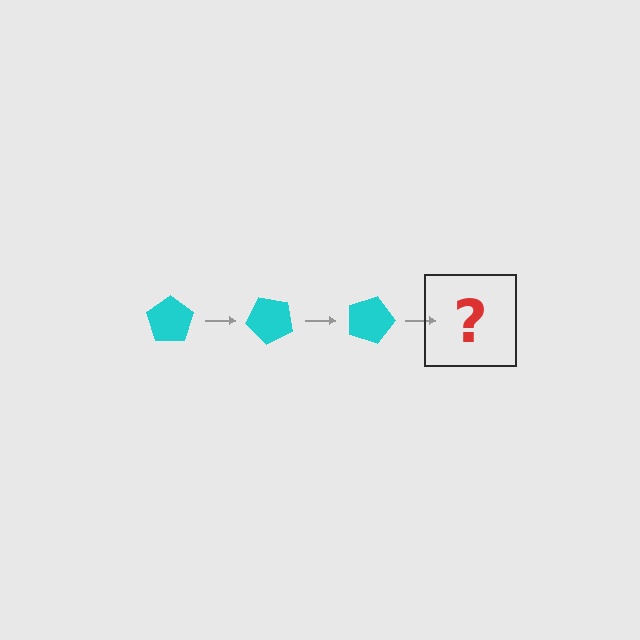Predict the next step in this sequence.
The next step is a cyan pentagon rotated 135 degrees.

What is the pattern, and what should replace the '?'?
The pattern is that the pentagon rotates 45 degrees each step. The '?' should be a cyan pentagon rotated 135 degrees.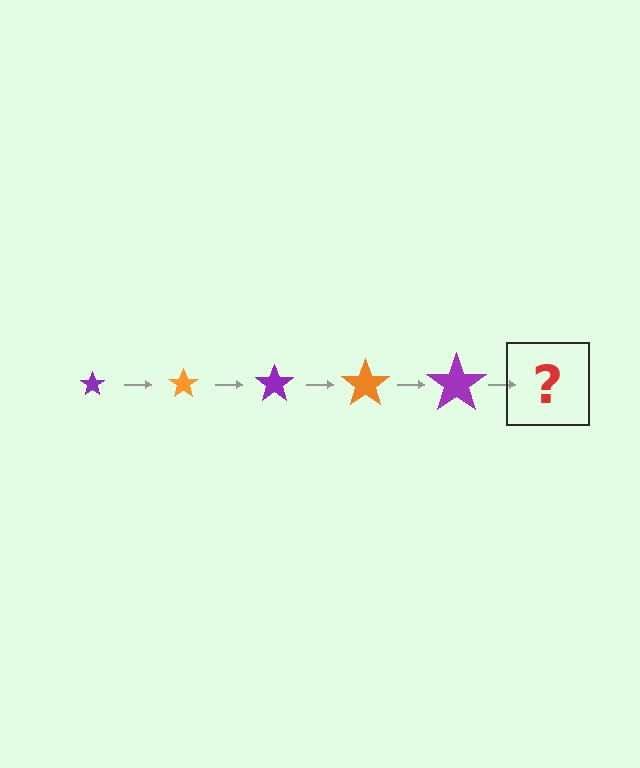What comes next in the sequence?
The next element should be an orange star, larger than the previous one.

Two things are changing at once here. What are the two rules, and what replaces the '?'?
The two rules are that the star grows larger each step and the color cycles through purple and orange. The '?' should be an orange star, larger than the previous one.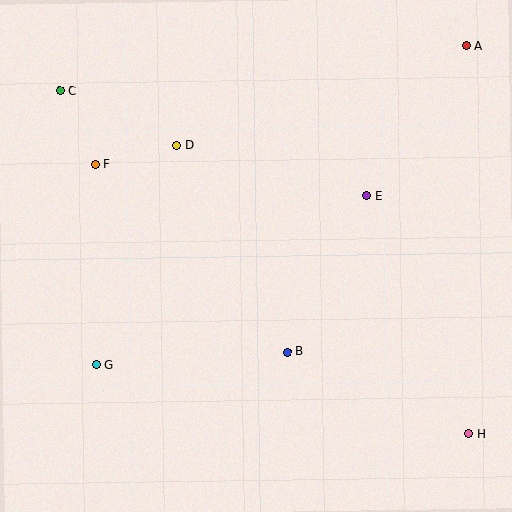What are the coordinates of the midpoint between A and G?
The midpoint between A and G is at (281, 205).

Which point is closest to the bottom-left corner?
Point G is closest to the bottom-left corner.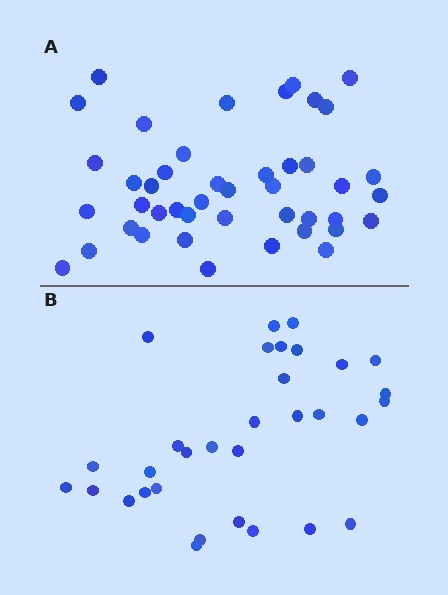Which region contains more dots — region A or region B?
Region A (the top region) has more dots.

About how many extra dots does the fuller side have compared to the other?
Region A has roughly 12 or so more dots than region B.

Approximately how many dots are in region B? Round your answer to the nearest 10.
About 30 dots. (The exact count is 32, which rounds to 30.)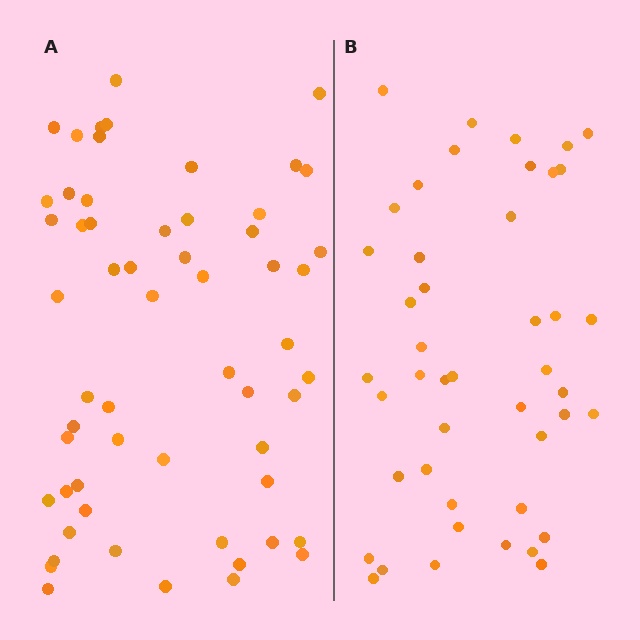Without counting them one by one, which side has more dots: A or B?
Region A (the left region) has more dots.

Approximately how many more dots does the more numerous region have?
Region A has approximately 15 more dots than region B.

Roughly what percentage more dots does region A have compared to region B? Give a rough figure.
About 30% more.